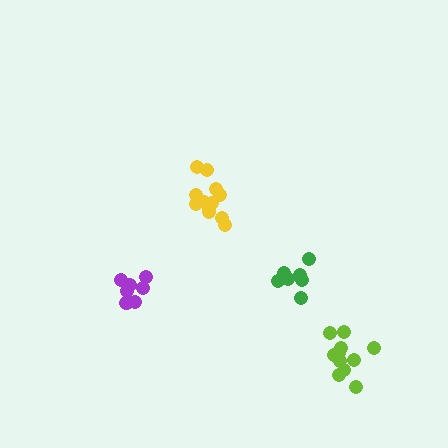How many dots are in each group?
Group 1: 7 dots, Group 2: 7 dots, Group 3: 11 dots, Group 4: 12 dots (37 total).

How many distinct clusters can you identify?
There are 4 distinct clusters.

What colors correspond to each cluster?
The clusters are colored: green, purple, lime, yellow.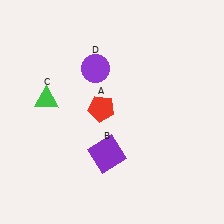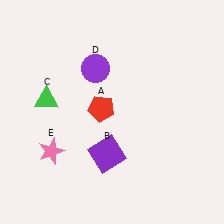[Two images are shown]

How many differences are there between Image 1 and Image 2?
There is 1 difference between the two images.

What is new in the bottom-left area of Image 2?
A pink star (E) was added in the bottom-left area of Image 2.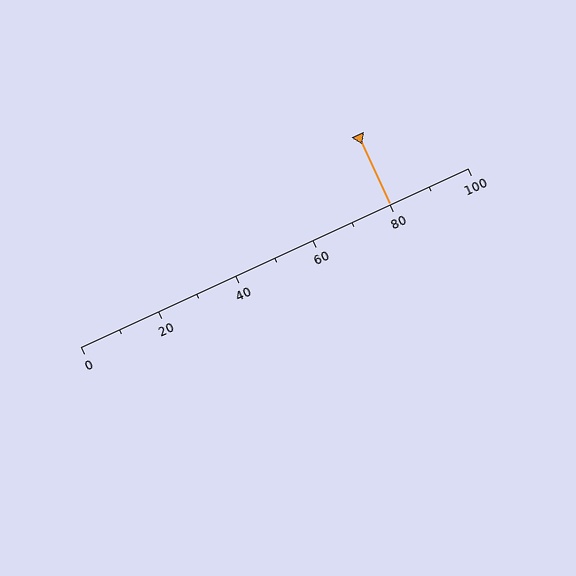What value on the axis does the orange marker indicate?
The marker indicates approximately 80.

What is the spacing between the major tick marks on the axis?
The major ticks are spaced 20 apart.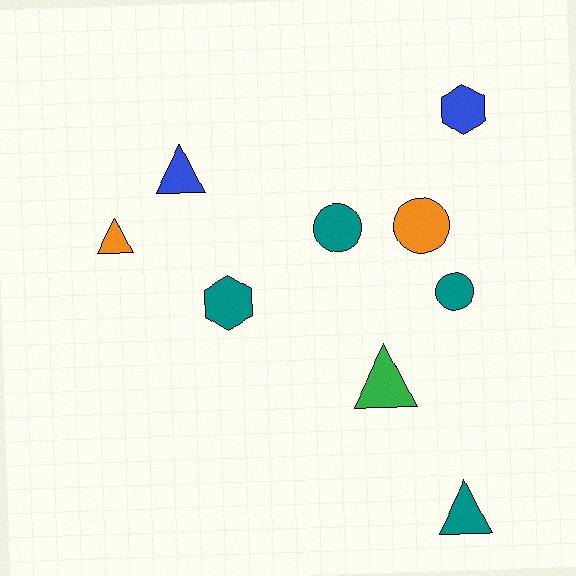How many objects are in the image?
There are 9 objects.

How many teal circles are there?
There are 2 teal circles.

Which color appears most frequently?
Teal, with 4 objects.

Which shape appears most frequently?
Triangle, with 4 objects.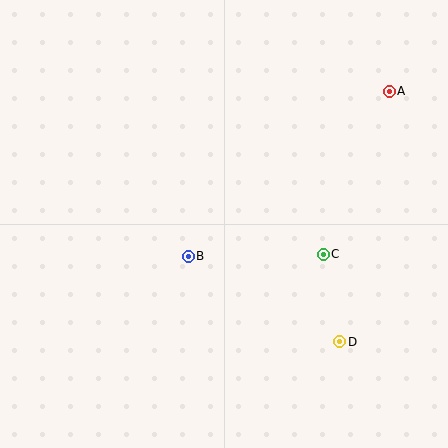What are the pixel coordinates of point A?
Point A is at (389, 91).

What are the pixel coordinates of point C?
Point C is at (323, 254).